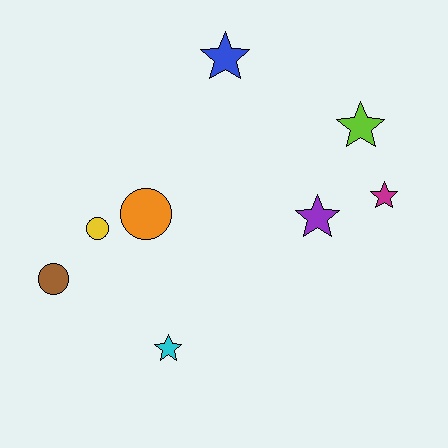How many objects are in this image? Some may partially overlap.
There are 8 objects.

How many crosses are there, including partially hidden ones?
There are no crosses.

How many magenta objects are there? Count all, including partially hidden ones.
There is 1 magenta object.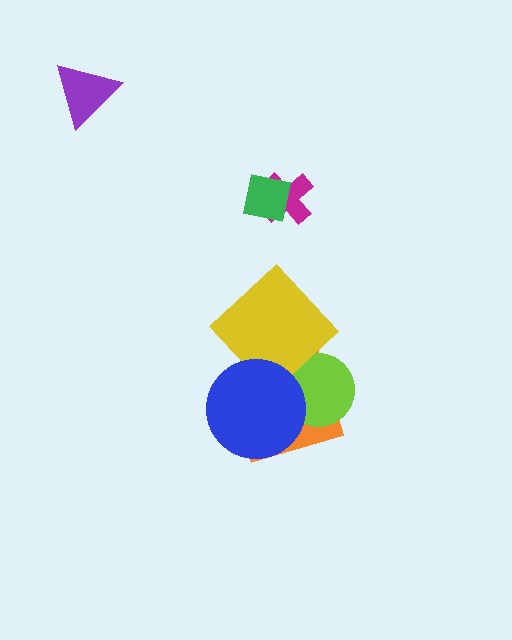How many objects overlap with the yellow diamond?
2 objects overlap with the yellow diamond.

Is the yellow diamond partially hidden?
Yes, it is partially covered by another shape.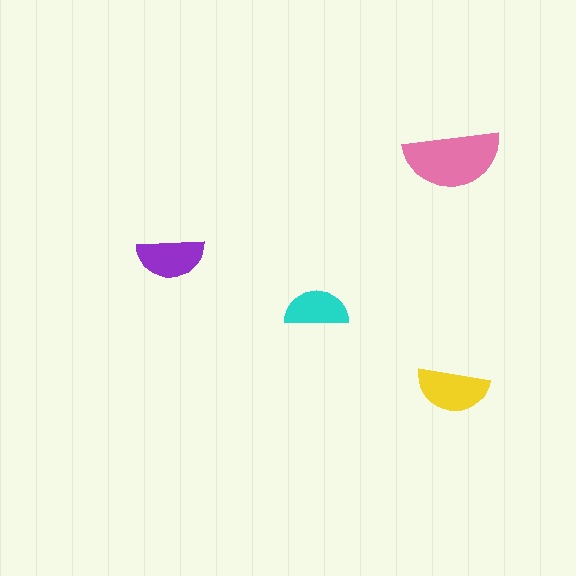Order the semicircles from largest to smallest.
the pink one, the yellow one, the purple one, the cyan one.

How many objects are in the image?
There are 4 objects in the image.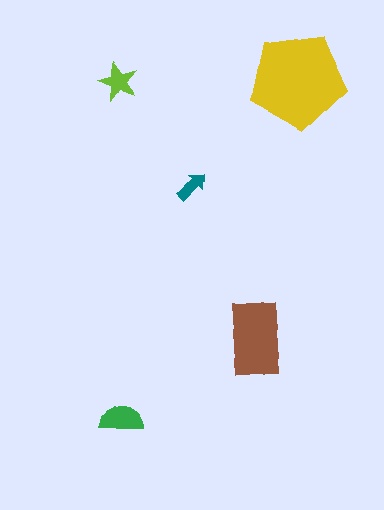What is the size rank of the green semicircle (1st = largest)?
3rd.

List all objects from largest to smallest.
The yellow pentagon, the brown rectangle, the green semicircle, the lime star, the teal arrow.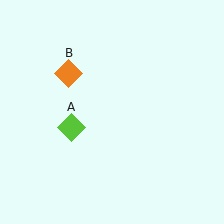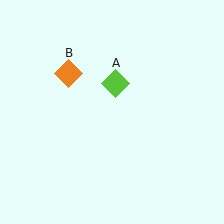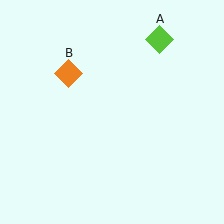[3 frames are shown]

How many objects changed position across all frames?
1 object changed position: lime diamond (object A).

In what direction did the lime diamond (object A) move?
The lime diamond (object A) moved up and to the right.